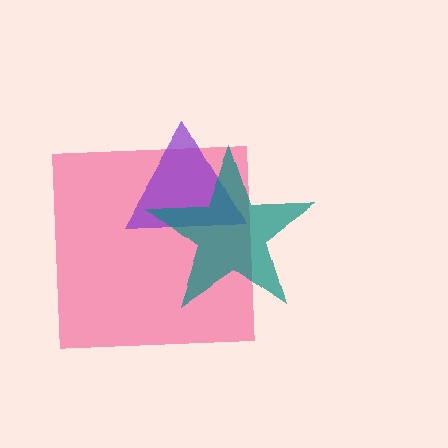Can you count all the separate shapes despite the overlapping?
Yes, there are 3 separate shapes.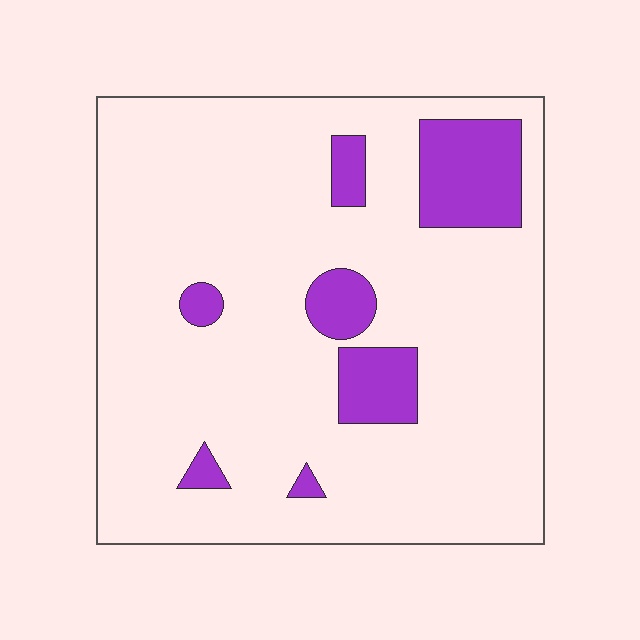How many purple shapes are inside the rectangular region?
7.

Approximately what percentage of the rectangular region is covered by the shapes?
Approximately 15%.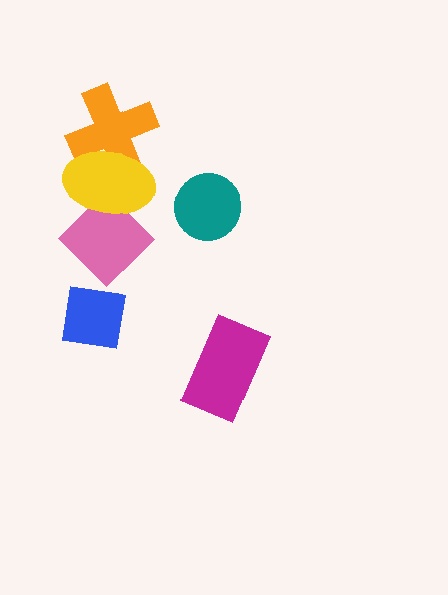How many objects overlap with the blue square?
0 objects overlap with the blue square.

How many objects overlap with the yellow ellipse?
2 objects overlap with the yellow ellipse.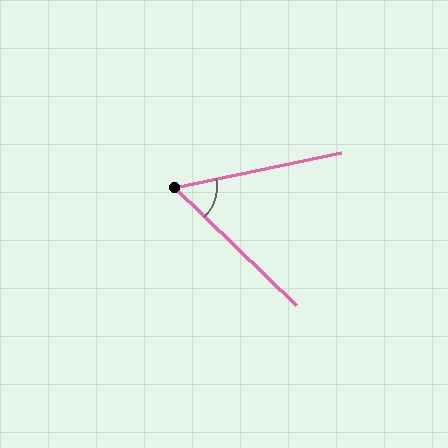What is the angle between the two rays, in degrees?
Approximately 56 degrees.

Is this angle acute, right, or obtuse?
It is acute.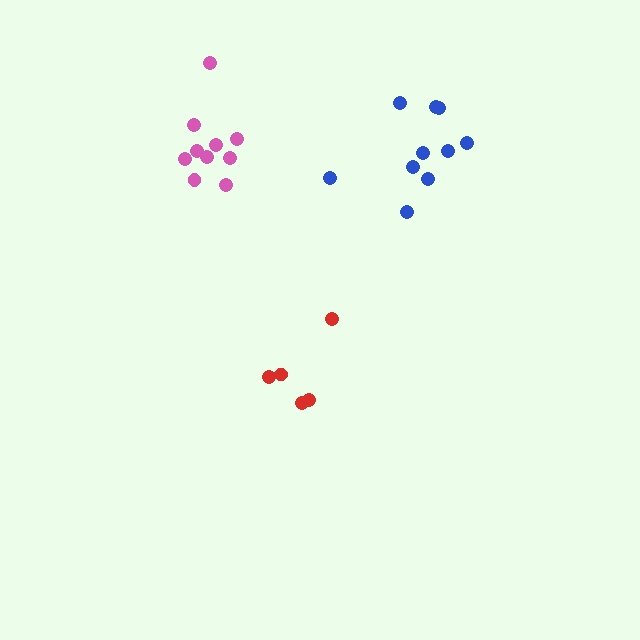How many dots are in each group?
Group 1: 10 dots, Group 2: 5 dots, Group 3: 10 dots (25 total).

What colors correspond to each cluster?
The clusters are colored: pink, red, blue.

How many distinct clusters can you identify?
There are 3 distinct clusters.